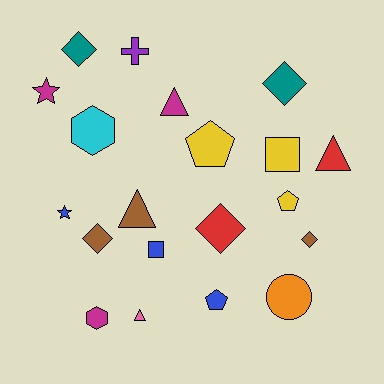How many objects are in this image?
There are 20 objects.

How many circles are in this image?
There is 1 circle.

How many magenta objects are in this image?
There are 3 magenta objects.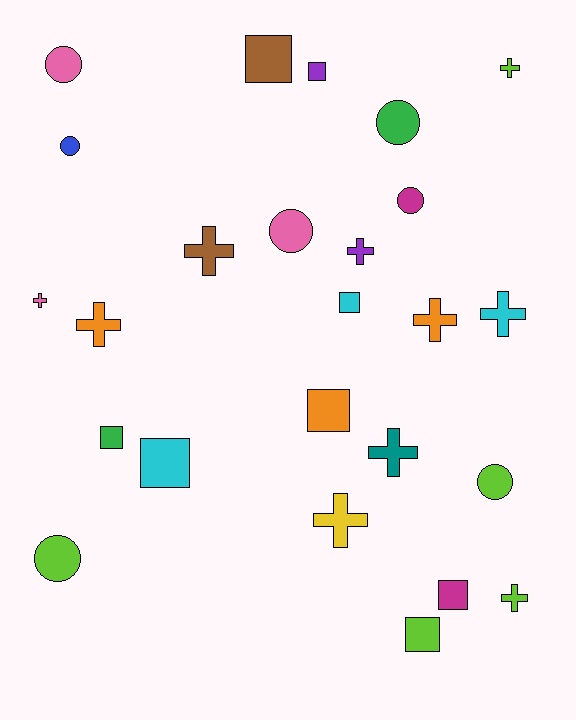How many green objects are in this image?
There are 2 green objects.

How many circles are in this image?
There are 7 circles.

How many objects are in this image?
There are 25 objects.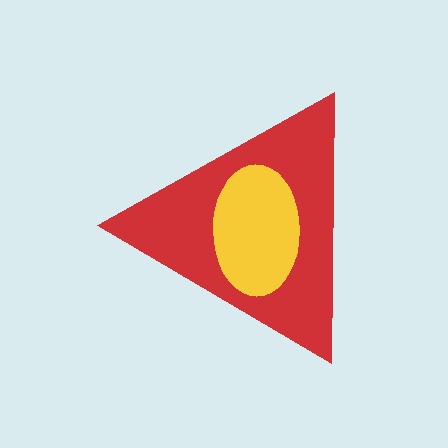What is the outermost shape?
The red triangle.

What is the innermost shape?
The yellow ellipse.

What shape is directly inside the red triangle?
The yellow ellipse.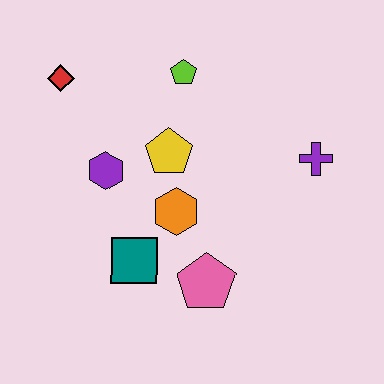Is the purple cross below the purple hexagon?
No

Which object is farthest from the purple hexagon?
The purple cross is farthest from the purple hexagon.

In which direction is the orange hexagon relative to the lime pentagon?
The orange hexagon is below the lime pentagon.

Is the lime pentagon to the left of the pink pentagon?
Yes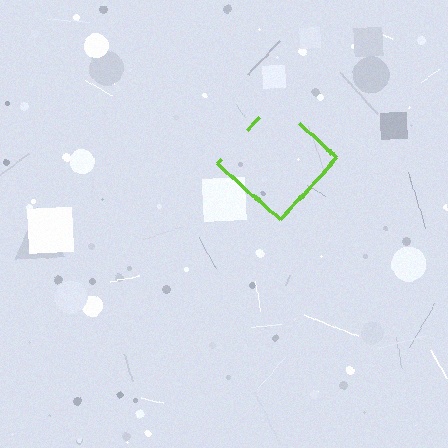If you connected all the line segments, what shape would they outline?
They would outline a diamond.